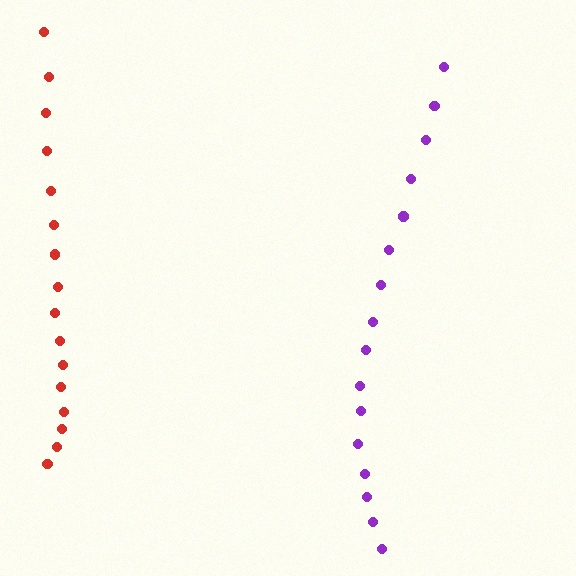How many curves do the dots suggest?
There are 2 distinct paths.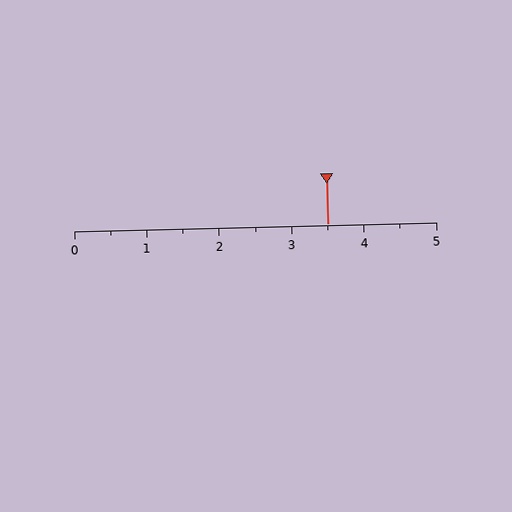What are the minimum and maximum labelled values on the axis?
The axis runs from 0 to 5.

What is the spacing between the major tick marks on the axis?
The major ticks are spaced 1 apart.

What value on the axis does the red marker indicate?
The marker indicates approximately 3.5.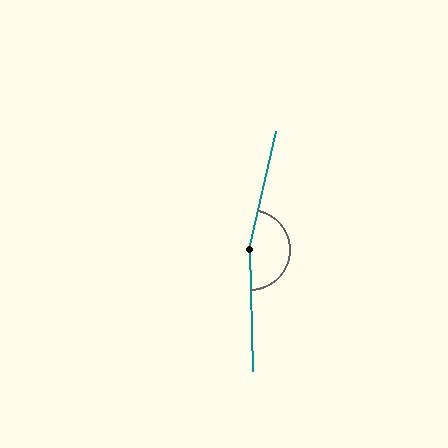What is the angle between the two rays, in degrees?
Approximately 166 degrees.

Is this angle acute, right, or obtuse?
It is obtuse.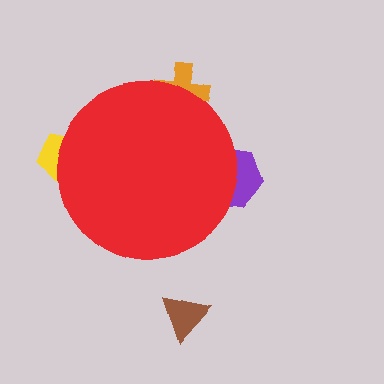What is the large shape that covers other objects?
A red circle.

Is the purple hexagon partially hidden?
Yes, the purple hexagon is partially hidden behind the red circle.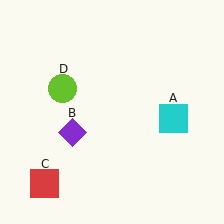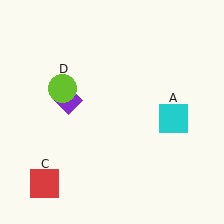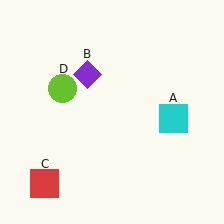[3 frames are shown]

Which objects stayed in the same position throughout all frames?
Cyan square (object A) and red square (object C) and lime circle (object D) remained stationary.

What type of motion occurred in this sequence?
The purple diamond (object B) rotated clockwise around the center of the scene.